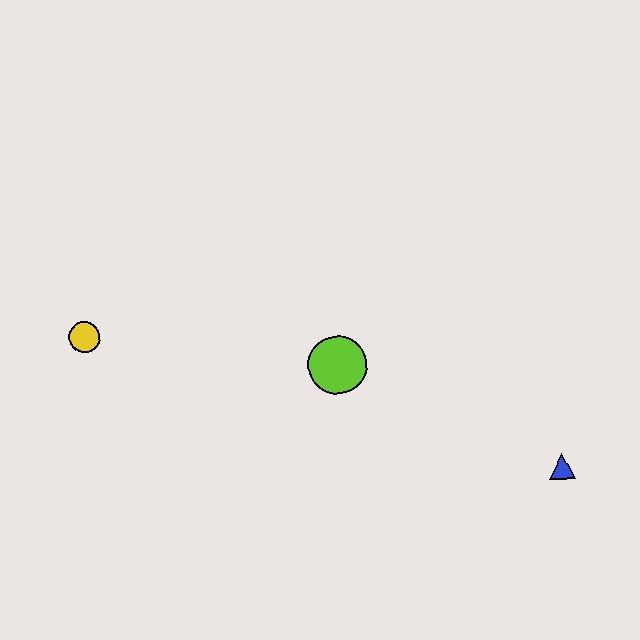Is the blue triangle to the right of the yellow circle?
Yes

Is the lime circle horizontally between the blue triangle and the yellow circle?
Yes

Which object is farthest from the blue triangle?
The yellow circle is farthest from the blue triangle.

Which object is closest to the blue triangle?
The lime circle is closest to the blue triangle.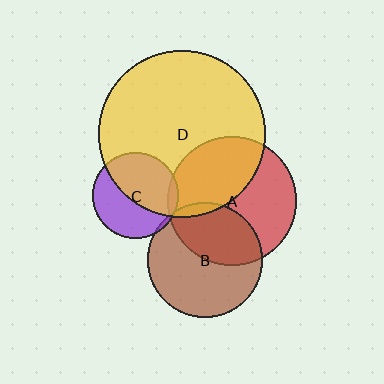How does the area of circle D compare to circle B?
Approximately 2.1 times.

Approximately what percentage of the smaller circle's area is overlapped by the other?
Approximately 5%.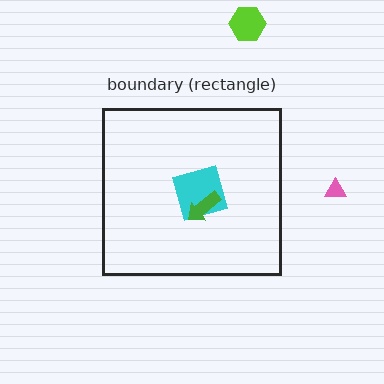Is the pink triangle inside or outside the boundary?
Outside.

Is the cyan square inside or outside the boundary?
Inside.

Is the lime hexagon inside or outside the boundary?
Outside.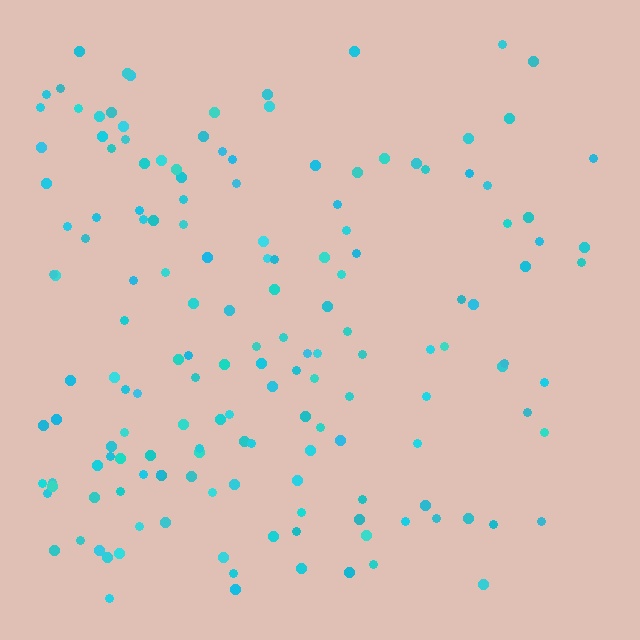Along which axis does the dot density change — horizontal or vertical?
Horizontal.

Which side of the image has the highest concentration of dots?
The left.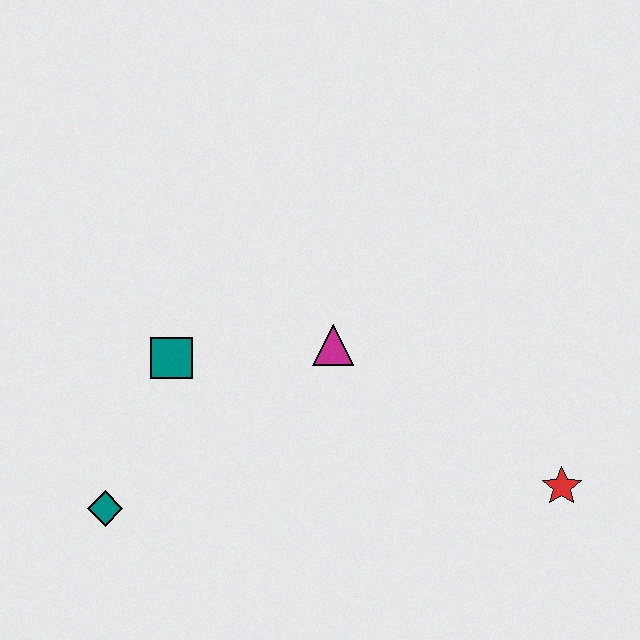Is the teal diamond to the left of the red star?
Yes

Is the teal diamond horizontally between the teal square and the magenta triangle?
No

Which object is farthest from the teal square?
The red star is farthest from the teal square.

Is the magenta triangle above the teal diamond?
Yes